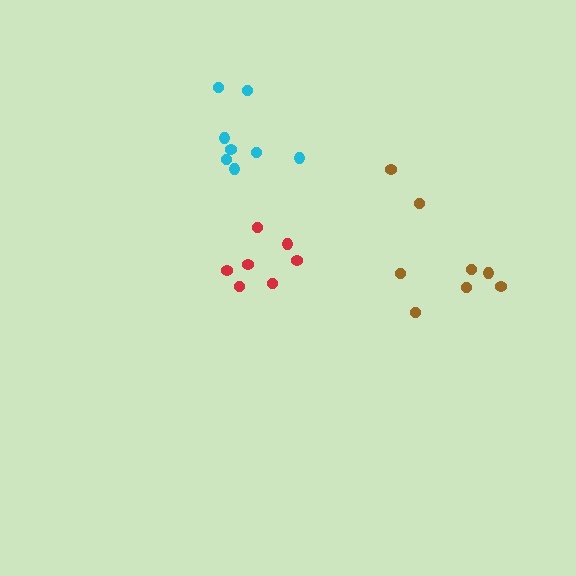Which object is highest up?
The cyan cluster is topmost.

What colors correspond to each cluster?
The clusters are colored: brown, red, cyan.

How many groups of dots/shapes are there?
There are 3 groups.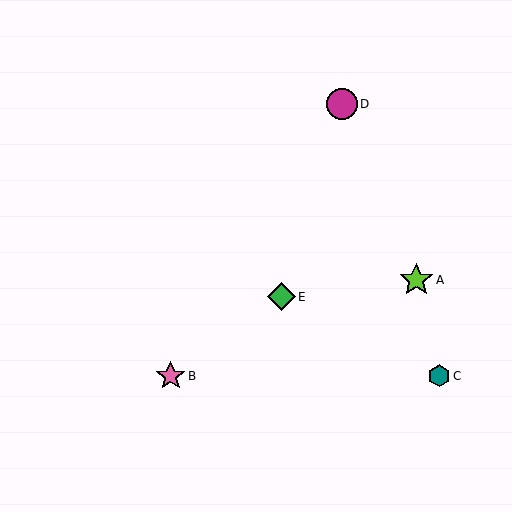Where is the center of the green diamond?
The center of the green diamond is at (281, 297).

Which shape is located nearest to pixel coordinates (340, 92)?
The magenta circle (labeled D) at (342, 104) is nearest to that location.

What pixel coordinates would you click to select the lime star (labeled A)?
Click at (416, 280) to select the lime star A.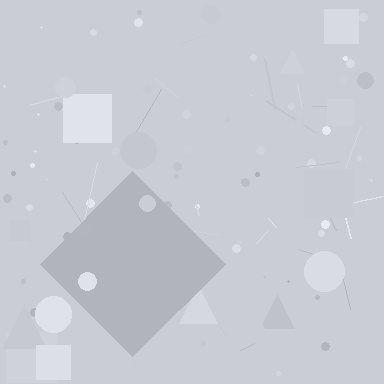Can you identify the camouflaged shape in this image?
The camouflaged shape is a diamond.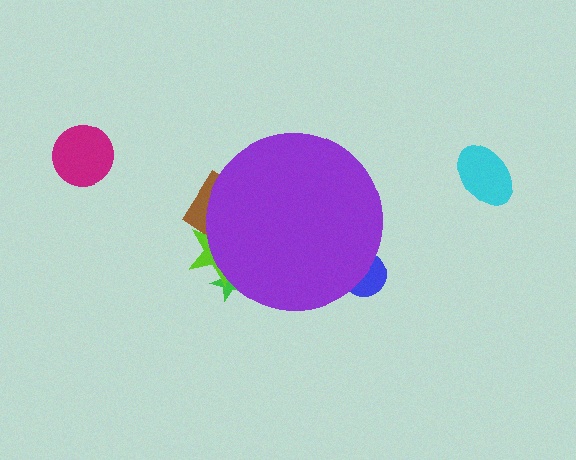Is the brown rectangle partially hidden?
Yes, the brown rectangle is partially hidden behind the purple circle.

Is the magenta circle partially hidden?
No, the magenta circle is fully visible.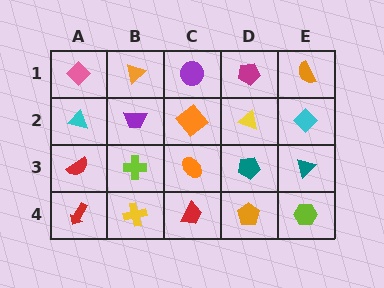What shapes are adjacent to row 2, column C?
A purple circle (row 1, column C), an orange ellipse (row 3, column C), a purple trapezoid (row 2, column B), a yellow triangle (row 2, column D).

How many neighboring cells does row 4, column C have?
3.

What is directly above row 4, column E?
A teal triangle.